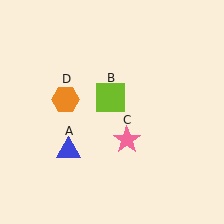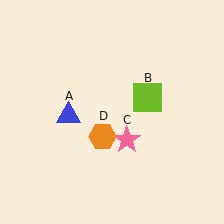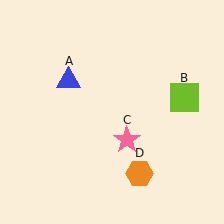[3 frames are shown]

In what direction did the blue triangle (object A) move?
The blue triangle (object A) moved up.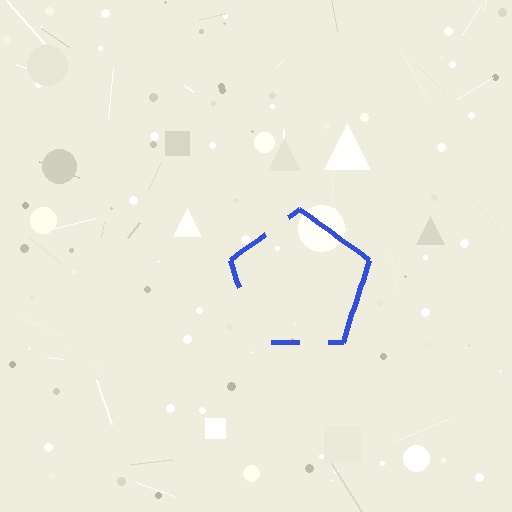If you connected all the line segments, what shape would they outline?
They would outline a pentagon.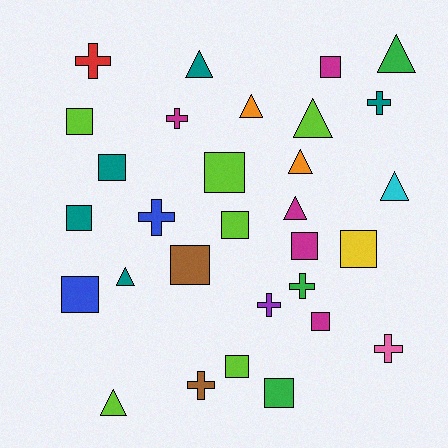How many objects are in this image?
There are 30 objects.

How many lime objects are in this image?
There are 6 lime objects.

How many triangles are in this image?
There are 9 triangles.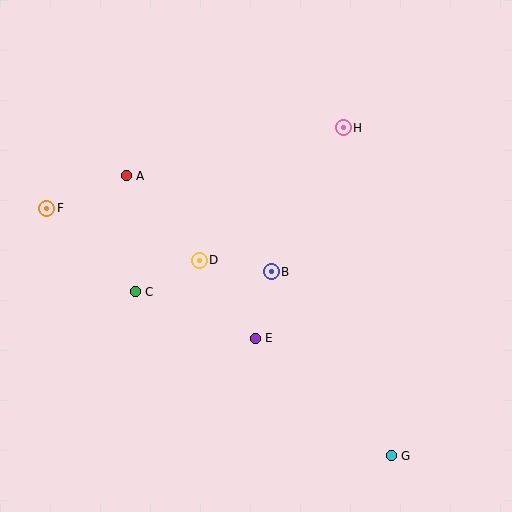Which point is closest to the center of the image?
Point B at (271, 272) is closest to the center.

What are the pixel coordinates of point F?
Point F is at (47, 208).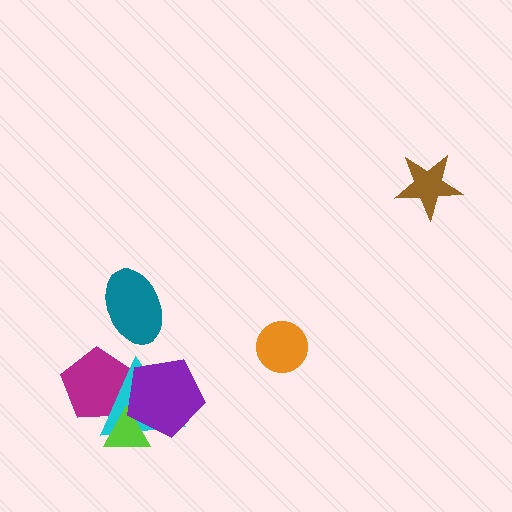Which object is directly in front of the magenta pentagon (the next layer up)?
The cyan triangle is directly in front of the magenta pentagon.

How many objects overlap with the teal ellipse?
0 objects overlap with the teal ellipse.